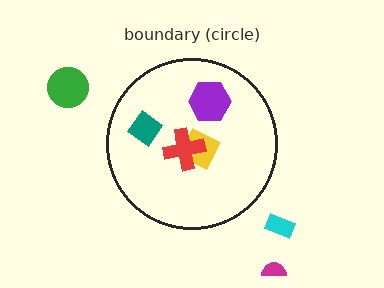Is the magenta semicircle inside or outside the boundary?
Outside.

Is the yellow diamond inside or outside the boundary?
Inside.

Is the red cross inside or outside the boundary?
Inside.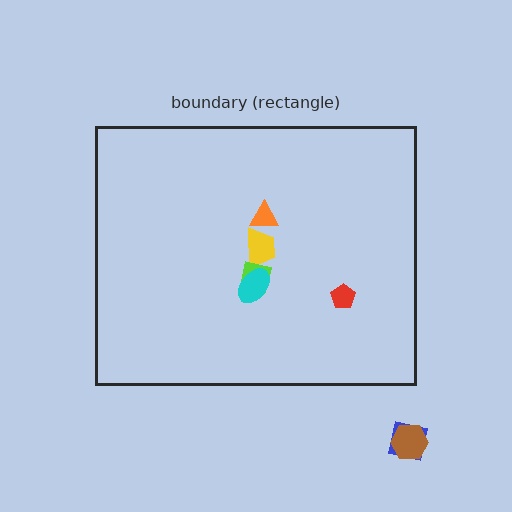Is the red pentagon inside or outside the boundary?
Inside.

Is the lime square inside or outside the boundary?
Inside.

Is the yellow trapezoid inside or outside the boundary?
Inside.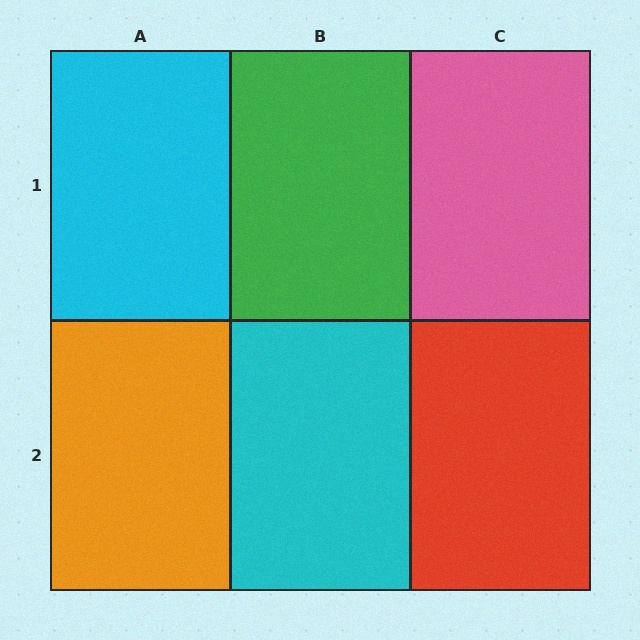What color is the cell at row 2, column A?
Orange.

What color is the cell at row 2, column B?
Cyan.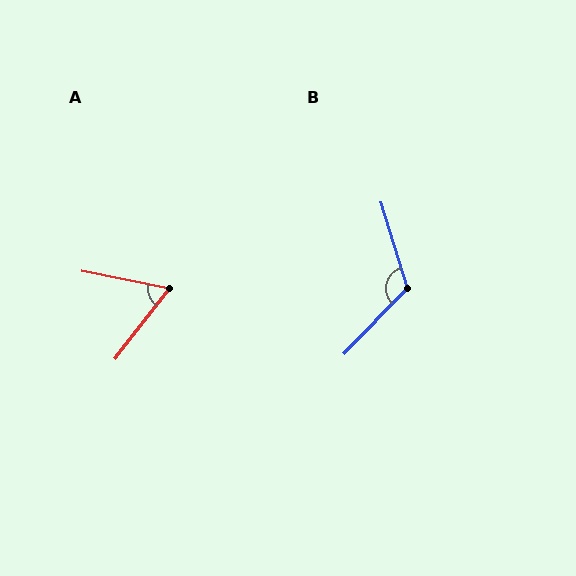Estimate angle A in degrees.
Approximately 64 degrees.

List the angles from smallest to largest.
A (64°), B (119°).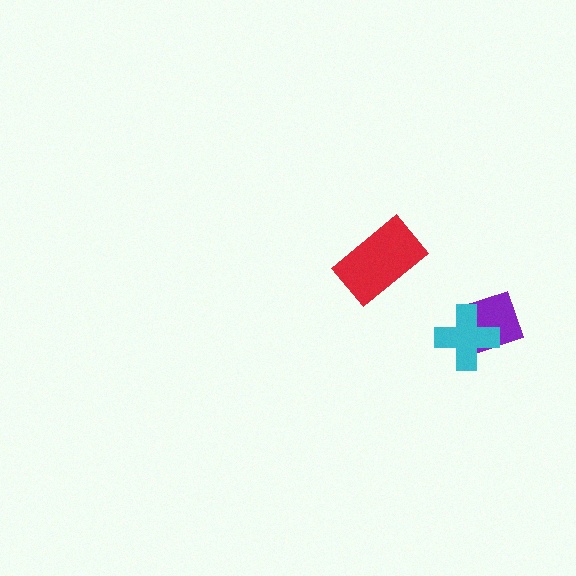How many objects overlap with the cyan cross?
1 object overlaps with the cyan cross.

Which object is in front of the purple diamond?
The cyan cross is in front of the purple diamond.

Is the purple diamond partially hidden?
Yes, it is partially covered by another shape.